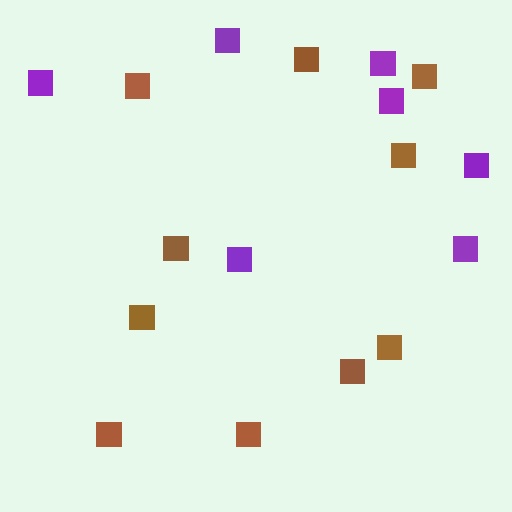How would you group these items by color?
There are 2 groups: one group of brown squares (10) and one group of purple squares (7).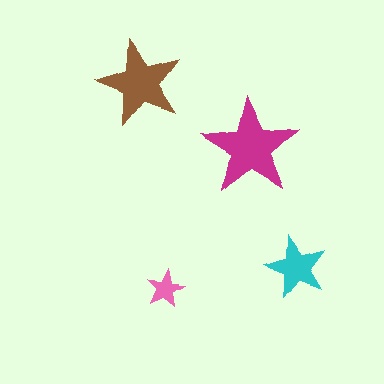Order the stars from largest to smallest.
the magenta one, the brown one, the cyan one, the pink one.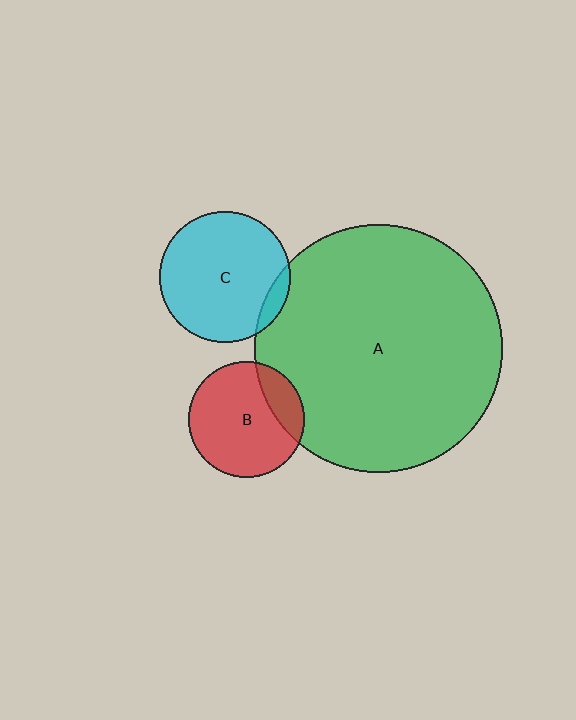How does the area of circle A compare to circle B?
Approximately 4.5 times.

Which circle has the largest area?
Circle A (green).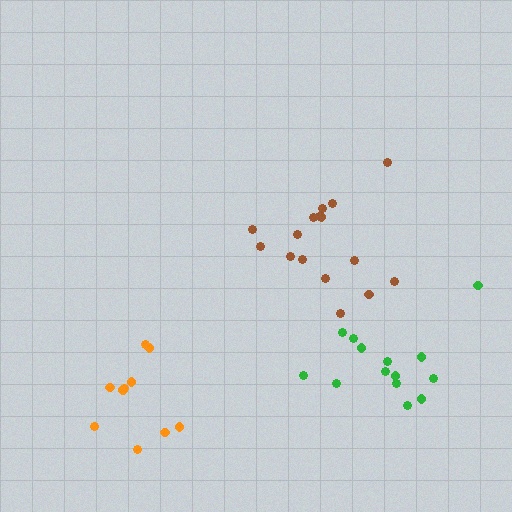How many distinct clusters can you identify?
There are 3 distinct clusters.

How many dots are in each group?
Group 1: 16 dots, Group 2: 10 dots, Group 3: 14 dots (40 total).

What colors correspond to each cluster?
The clusters are colored: brown, orange, green.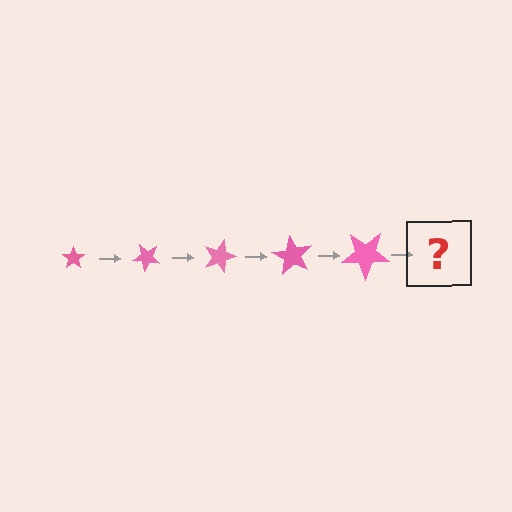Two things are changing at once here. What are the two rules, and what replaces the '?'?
The two rules are that the star grows larger each step and it rotates 45 degrees each step. The '?' should be a star, larger than the previous one and rotated 225 degrees from the start.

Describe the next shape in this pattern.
It should be a star, larger than the previous one and rotated 225 degrees from the start.